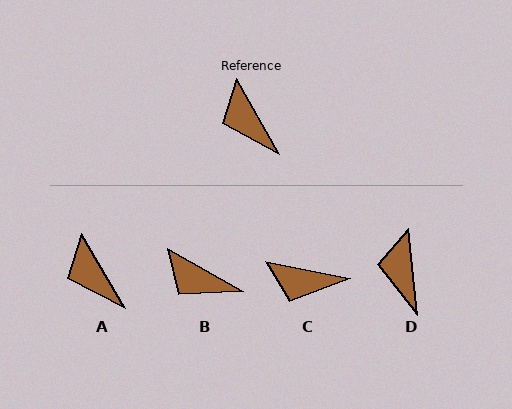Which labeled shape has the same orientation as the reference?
A.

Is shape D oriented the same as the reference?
No, it is off by about 23 degrees.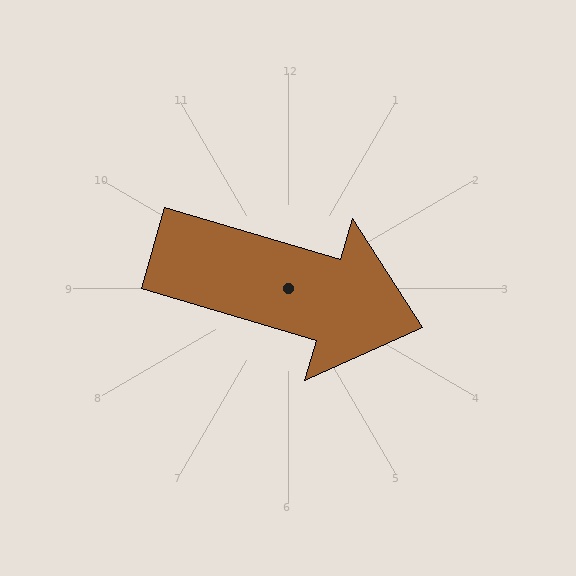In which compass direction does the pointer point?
East.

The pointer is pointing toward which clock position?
Roughly 4 o'clock.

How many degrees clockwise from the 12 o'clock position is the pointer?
Approximately 106 degrees.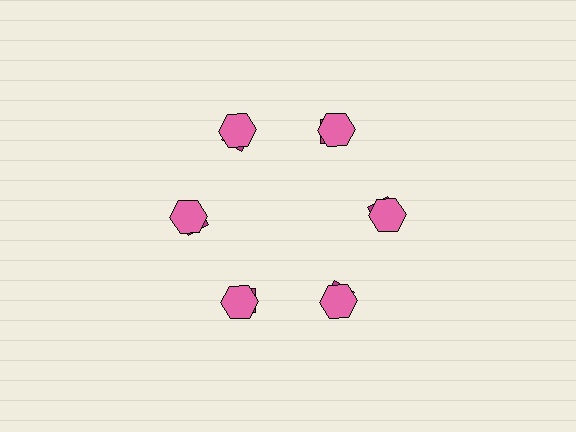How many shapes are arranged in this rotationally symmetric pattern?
There are 12 shapes, arranged in 6 groups of 2.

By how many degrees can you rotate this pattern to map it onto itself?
The pattern maps onto itself every 60 degrees of rotation.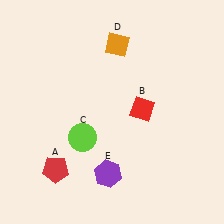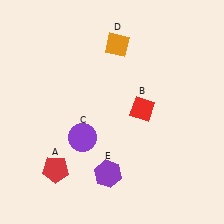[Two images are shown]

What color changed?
The circle (C) changed from lime in Image 1 to purple in Image 2.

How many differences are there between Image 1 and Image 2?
There is 1 difference between the two images.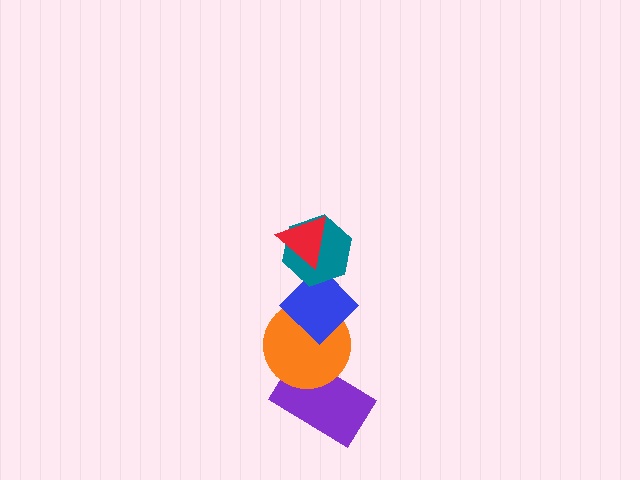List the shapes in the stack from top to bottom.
From top to bottom: the red triangle, the teal hexagon, the blue diamond, the orange circle, the purple rectangle.